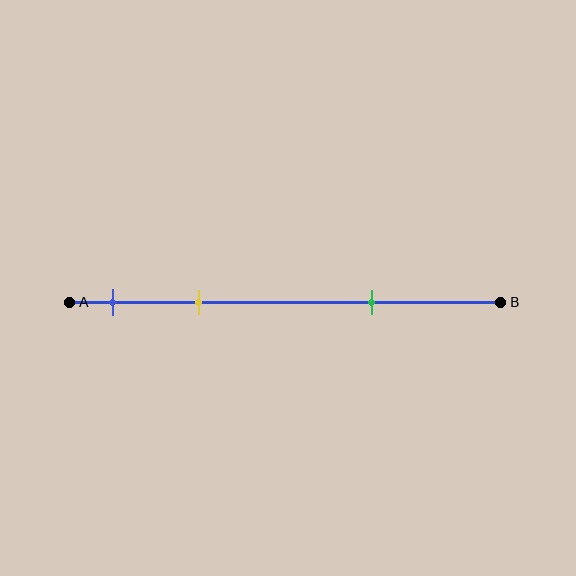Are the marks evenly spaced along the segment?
No, the marks are not evenly spaced.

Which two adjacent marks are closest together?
The blue and yellow marks are the closest adjacent pair.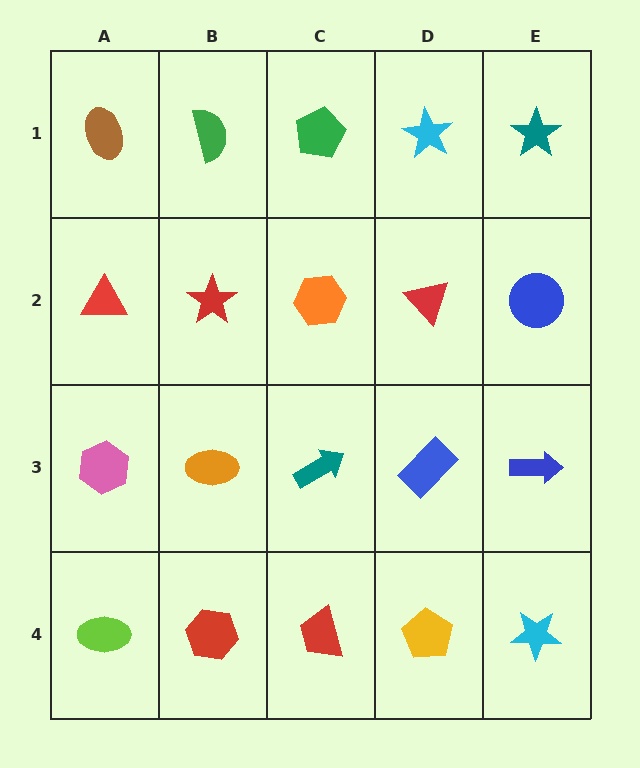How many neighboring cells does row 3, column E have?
3.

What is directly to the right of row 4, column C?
A yellow pentagon.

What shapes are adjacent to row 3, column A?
A red triangle (row 2, column A), a lime ellipse (row 4, column A), an orange ellipse (row 3, column B).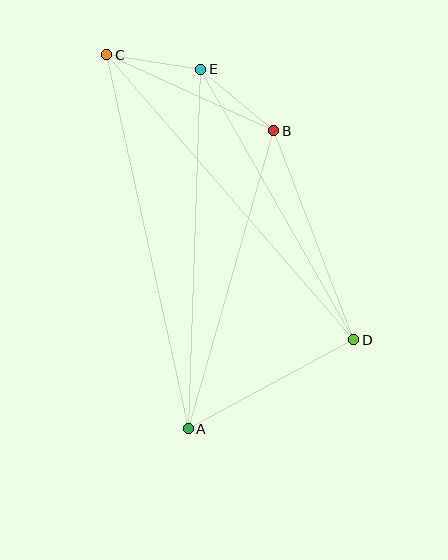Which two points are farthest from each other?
Points A and C are farthest from each other.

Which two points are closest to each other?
Points C and E are closest to each other.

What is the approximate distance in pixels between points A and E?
The distance between A and E is approximately 359 pixels.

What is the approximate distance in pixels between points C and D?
The distance between C and D is approximately 377 pixels.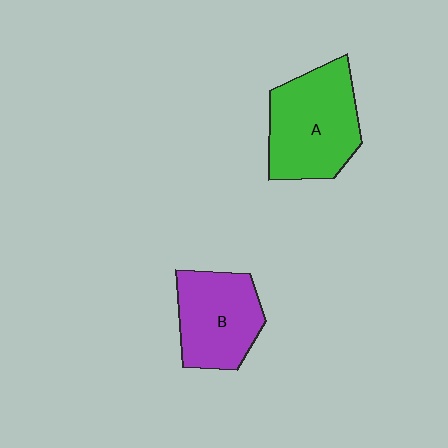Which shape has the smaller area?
Shape B (purple).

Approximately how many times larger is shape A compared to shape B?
Approximately 1.2 times.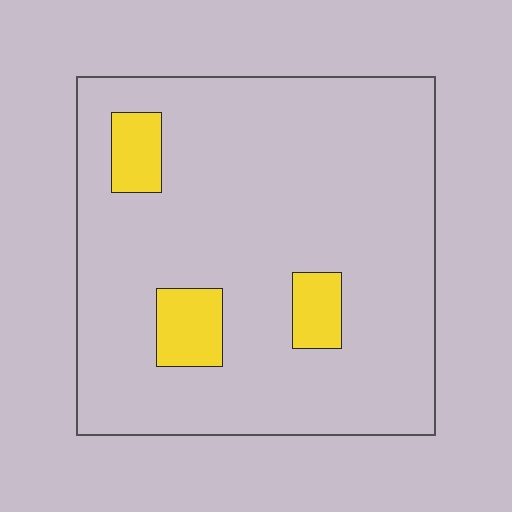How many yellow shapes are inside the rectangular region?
3.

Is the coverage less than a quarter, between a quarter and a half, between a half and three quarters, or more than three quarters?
Less than a quarter.